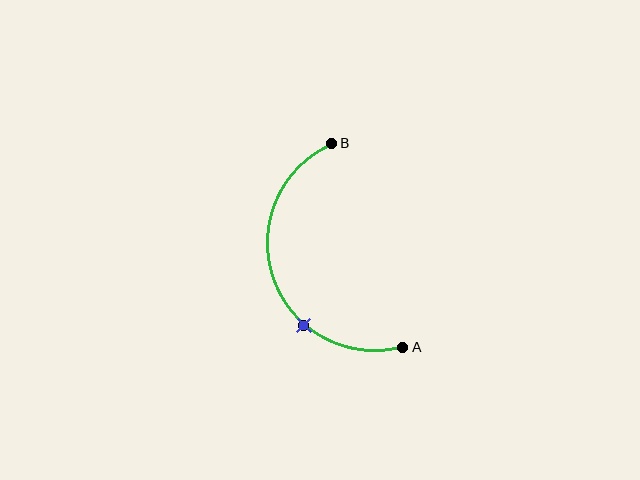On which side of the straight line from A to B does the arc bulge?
The arc bulges to the left of the straight line connecting A and B.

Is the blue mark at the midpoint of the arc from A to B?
No. The blue mark lies on the arc but is closer to endpoint A. The arc midpoint would be at the point on the curve equidistant along the arc from both A and B.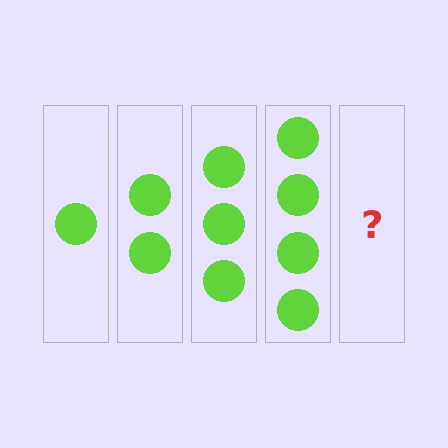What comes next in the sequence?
The next element should be 5 circles.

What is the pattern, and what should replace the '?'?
The pattern is that each step adds one more circle. The '?' should be 5 circles.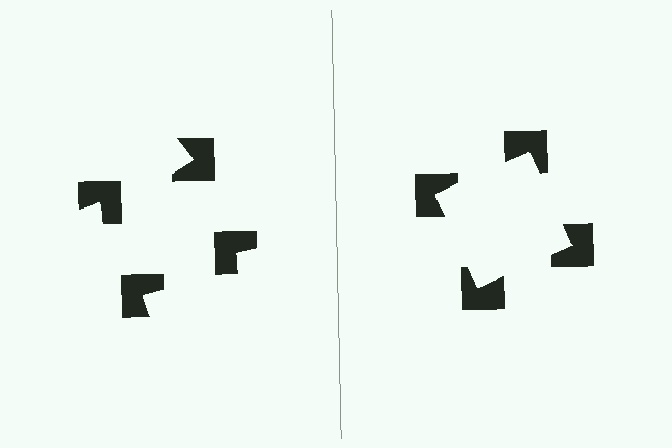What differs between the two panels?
The notched squares are positioned identically on both sides; only the wedge orientations differ. On the right they align to a square; on the left they are misaligned.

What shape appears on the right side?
An illusory square.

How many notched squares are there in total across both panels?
8 — 4 on each side.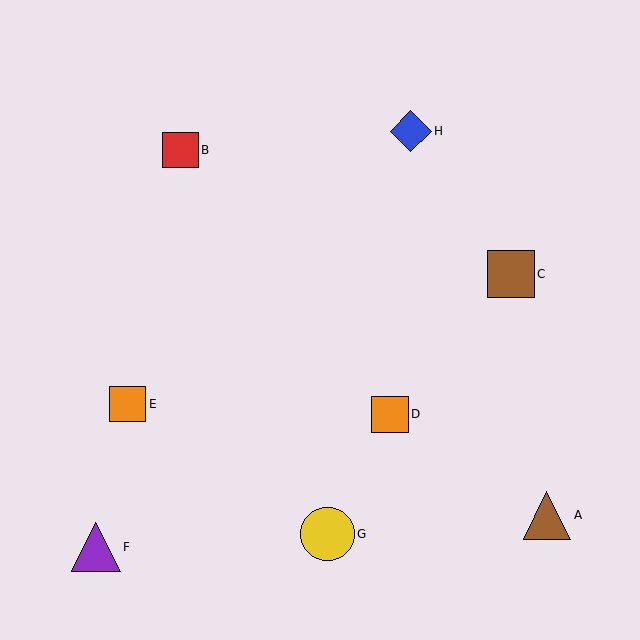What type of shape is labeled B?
Shape B is a red square.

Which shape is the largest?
The yellow circle (labeled G) is the largest.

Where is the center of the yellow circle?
The center of the yellow circle is at (328, 534).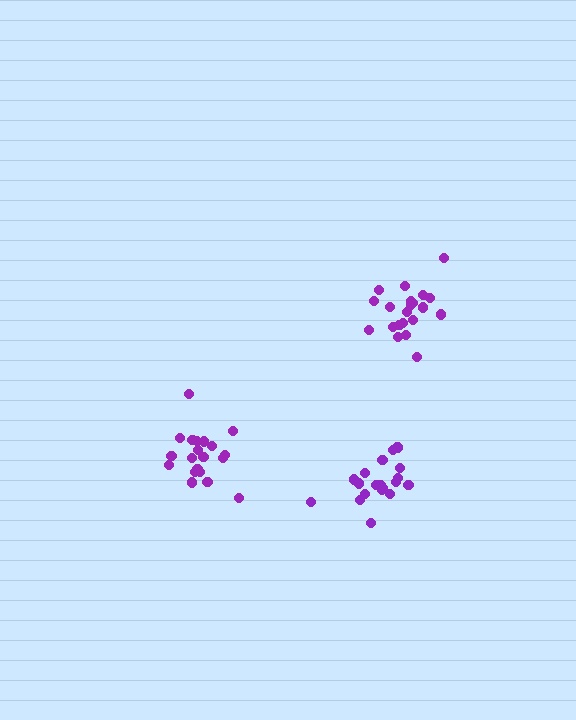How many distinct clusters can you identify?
There are 3 distinct clusters.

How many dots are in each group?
Group 1: 21 dots, Group 2: 20 dots, Group 3: 21 dots (62 total).